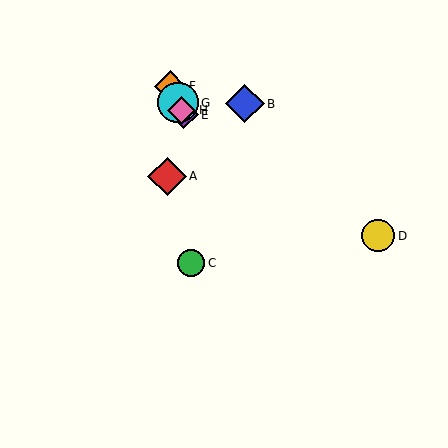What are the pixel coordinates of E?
Object E is at (184, 115).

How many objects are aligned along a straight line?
4 objects (E, F, G, H) are aligned along a straight line.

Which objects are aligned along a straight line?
Objects E, F, G, H are aligned along a straight line.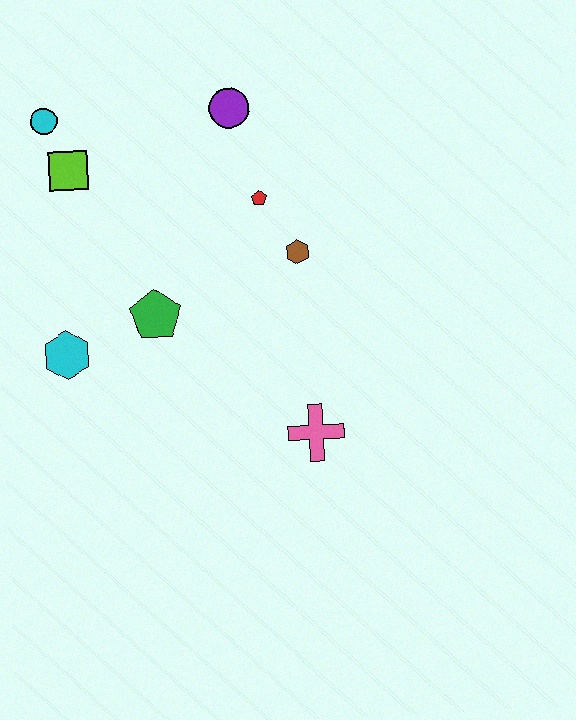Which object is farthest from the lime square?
The pink cross is farthest from the lime square.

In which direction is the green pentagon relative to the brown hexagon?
The green pentagon is to the left of the brown hexagon.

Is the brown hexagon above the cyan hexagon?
Yes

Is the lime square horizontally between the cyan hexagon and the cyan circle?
No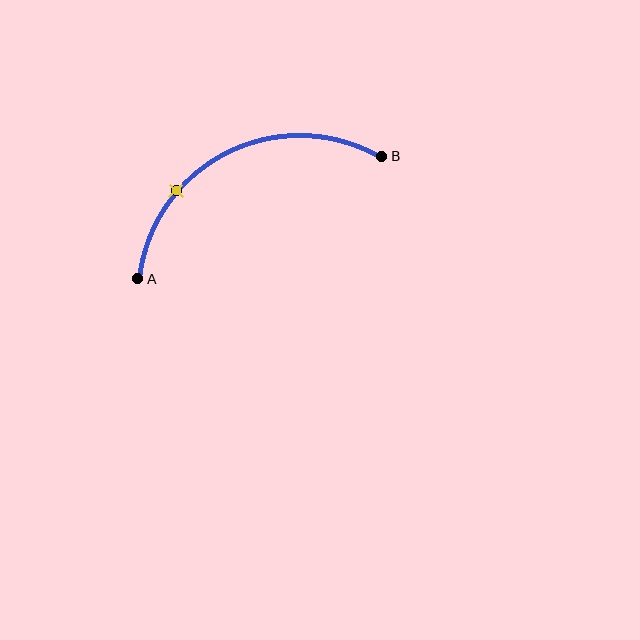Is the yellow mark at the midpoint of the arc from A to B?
No. The yellow mark lies on the arc but is closer to endpoint A. The arc midpoint would be at the point on the curve equidistant along the arc from both A and B.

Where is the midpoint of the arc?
The arc midpoint is the point on the curve farthest from the straight line joining A and B. It sits above that line.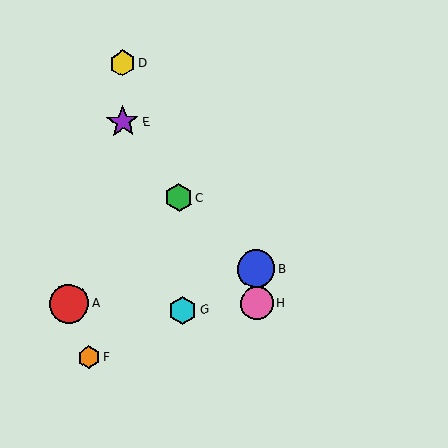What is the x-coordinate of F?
Object F is at x≈89.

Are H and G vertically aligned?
No, H is at x≈257 and G is at x≈183.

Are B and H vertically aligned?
Yes, both are at x≈256.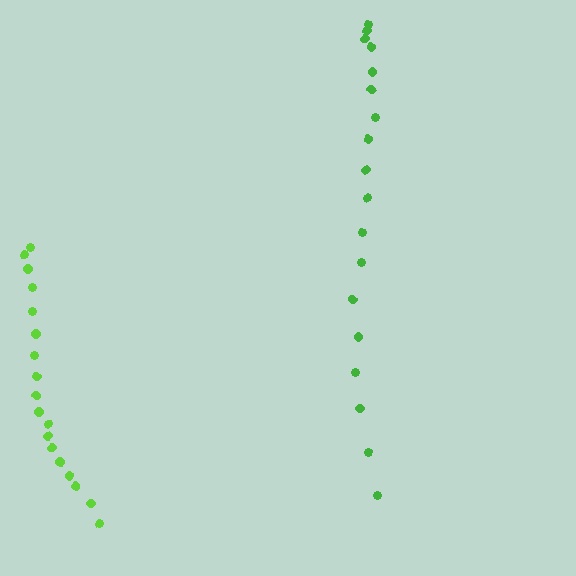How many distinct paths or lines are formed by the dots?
There are 2 distinct paths.